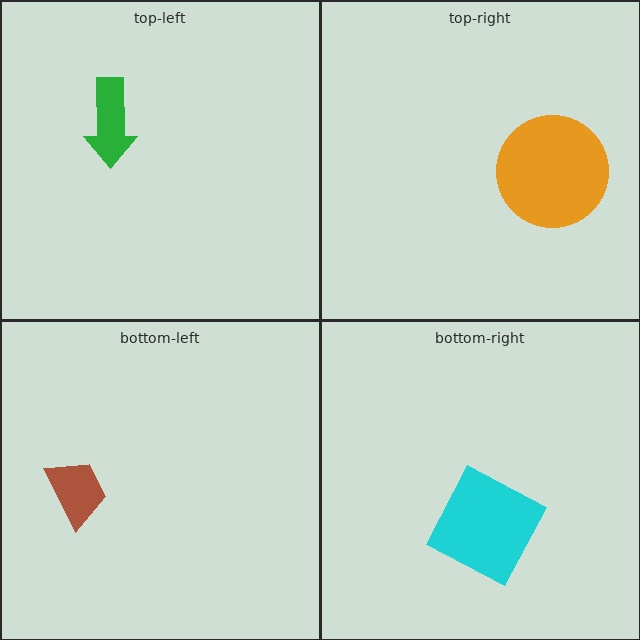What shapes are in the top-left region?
The green arrow.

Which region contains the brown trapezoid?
The bottom-left region.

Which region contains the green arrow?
The top-left region.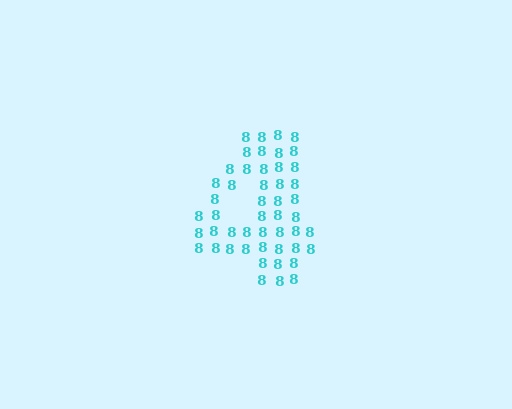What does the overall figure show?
The overall figure shows the digit 4.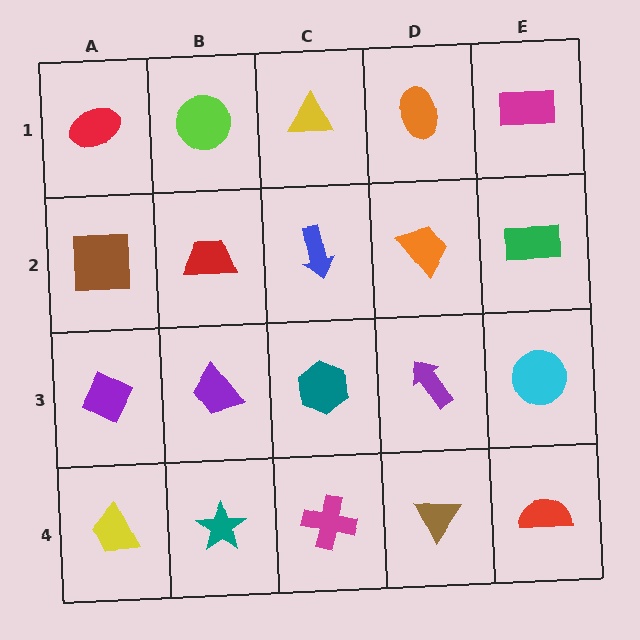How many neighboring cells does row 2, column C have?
4.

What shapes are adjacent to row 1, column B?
A red trapezoid (row 2, column B), a red ellipse (row 1, column A), a yellow triangle (row 1, column C).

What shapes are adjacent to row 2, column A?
A red ellipse (row 1, column A), a purple diamond (row 3, column A), a red trapezoid (row 2, column B).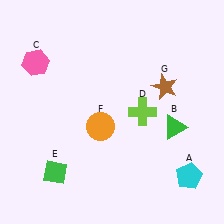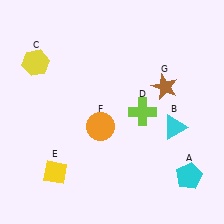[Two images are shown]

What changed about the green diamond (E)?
In Image 1, E is green. In Image 2, it changed to yellow.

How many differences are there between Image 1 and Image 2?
There are 3 differences between the two images.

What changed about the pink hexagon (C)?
In Image 1, C is pink. In Image 2, it changed to yellow.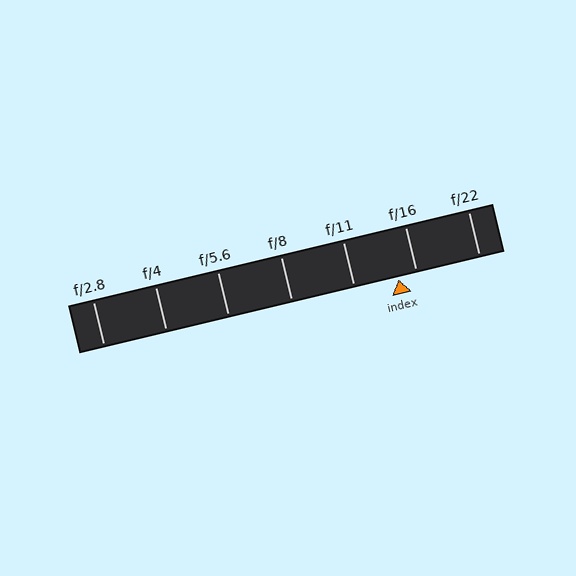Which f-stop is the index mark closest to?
The index mark is closest to f/16.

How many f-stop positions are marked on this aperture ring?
There are 7 f-stop positions marked.